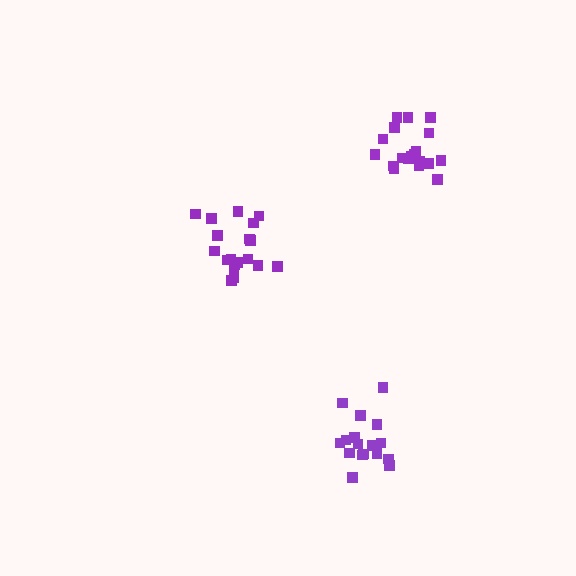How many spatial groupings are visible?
There are 3 spatial groupings.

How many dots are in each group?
Group 1: 17 dots, Group 2: 19 dots, Group 3: 19 dots (55 total).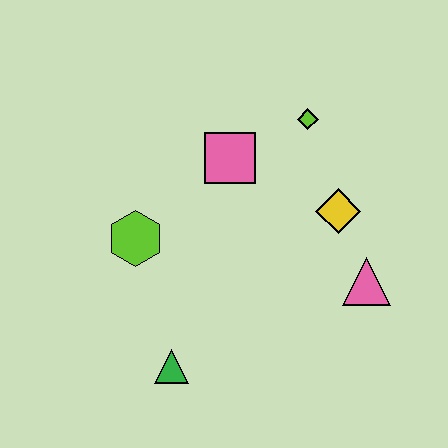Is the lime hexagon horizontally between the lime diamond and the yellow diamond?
No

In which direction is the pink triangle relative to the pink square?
The pink triangle is to the right of the pink square.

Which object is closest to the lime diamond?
The pink square is closest to the lime diamond.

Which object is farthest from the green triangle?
The lime diamond is farthest from the green triangle.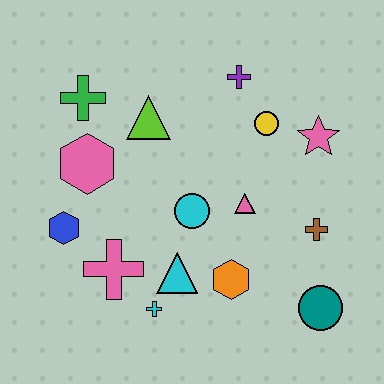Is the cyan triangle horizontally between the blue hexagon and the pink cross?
No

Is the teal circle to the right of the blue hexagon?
Yes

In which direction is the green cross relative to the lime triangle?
The green cross is to the left of the lime triangle.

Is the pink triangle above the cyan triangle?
Yes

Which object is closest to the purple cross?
The yellow circle is closest to the purple cross.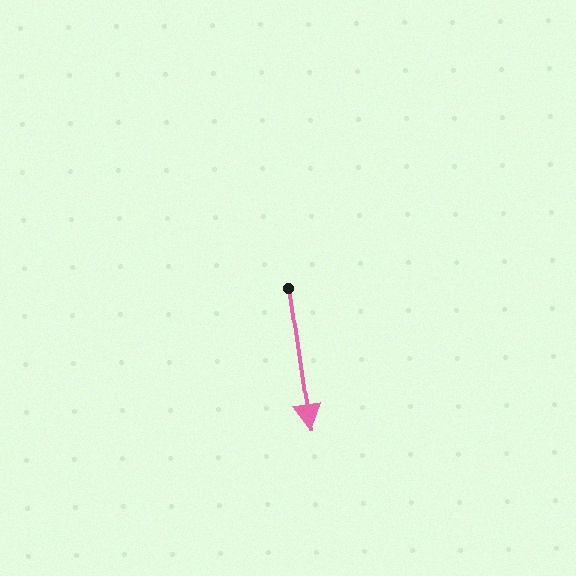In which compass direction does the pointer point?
South.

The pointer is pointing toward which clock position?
Roughly 6 o'clock.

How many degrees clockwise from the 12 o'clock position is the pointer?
Approximately 172 degrees.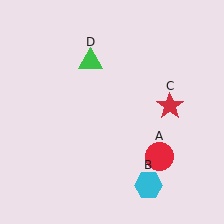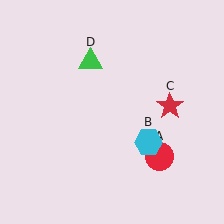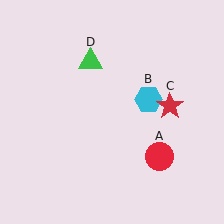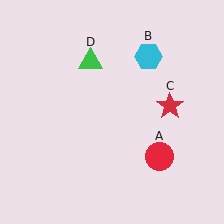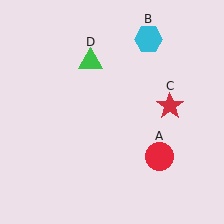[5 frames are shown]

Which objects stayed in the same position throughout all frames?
Red circle (object A) and red star (object C) and green triangle (object D) remained stationary.